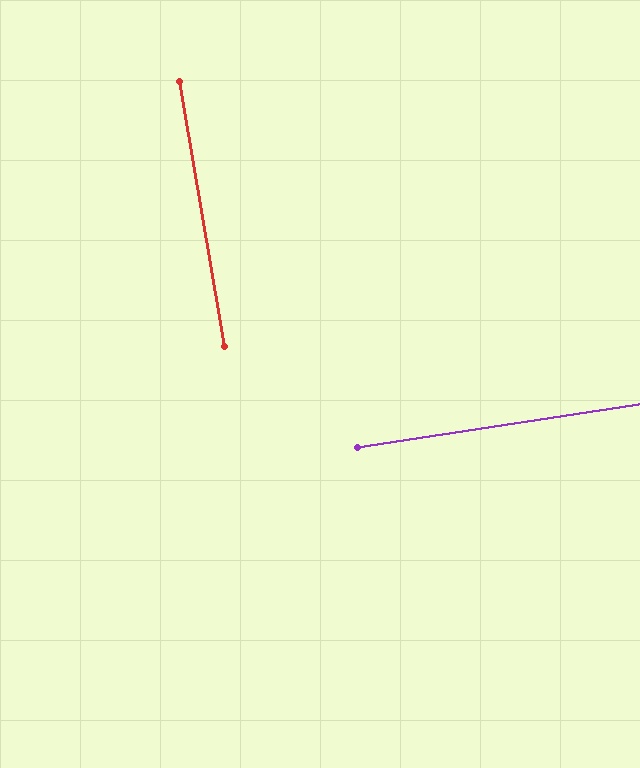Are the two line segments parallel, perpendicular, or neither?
Perpendicular — they meet at approximately 89°.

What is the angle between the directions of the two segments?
Approximately 89 degrees.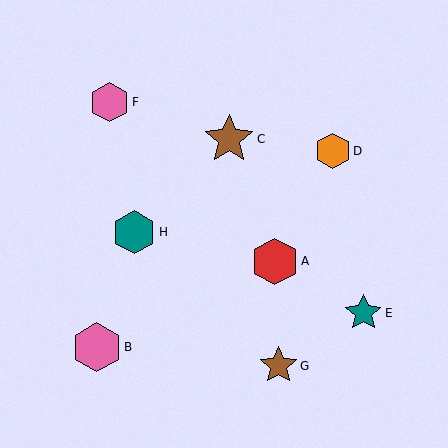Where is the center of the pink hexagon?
The center of the pink hexagon is at (109, 102).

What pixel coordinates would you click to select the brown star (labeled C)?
Click at (229, 139) to select the brown star C.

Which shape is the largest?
The brown star (labeled C) is the largest.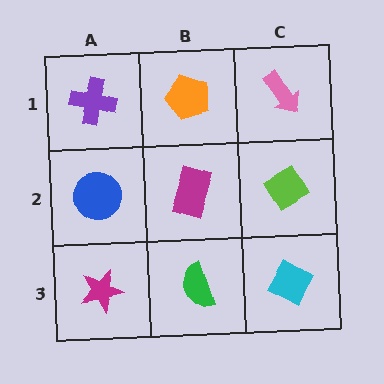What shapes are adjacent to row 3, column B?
A magenta rectangle (row 2, column B), a magenta star (row 3, column A), a cyan diamond (row 3, column C).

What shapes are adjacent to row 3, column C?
A lime diamond (row 2, column C), a green semicircle (row 3, column B).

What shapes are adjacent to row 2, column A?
A purple cross (row 1, column A), a magenta star (row 3, column A), a magenta rectangle (row 2, column B).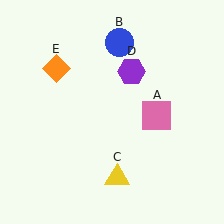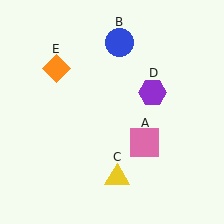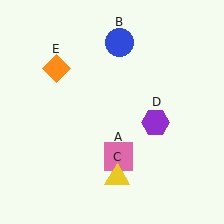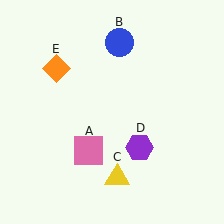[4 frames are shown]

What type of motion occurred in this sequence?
The pink square (object A), purple hexagon (object D) rotated clockwise around the center of the scene.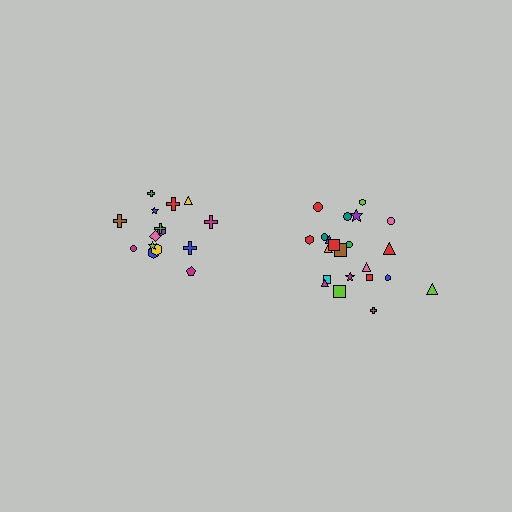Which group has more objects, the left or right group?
The right group.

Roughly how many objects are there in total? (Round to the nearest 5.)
Roughly 35 objects in total.